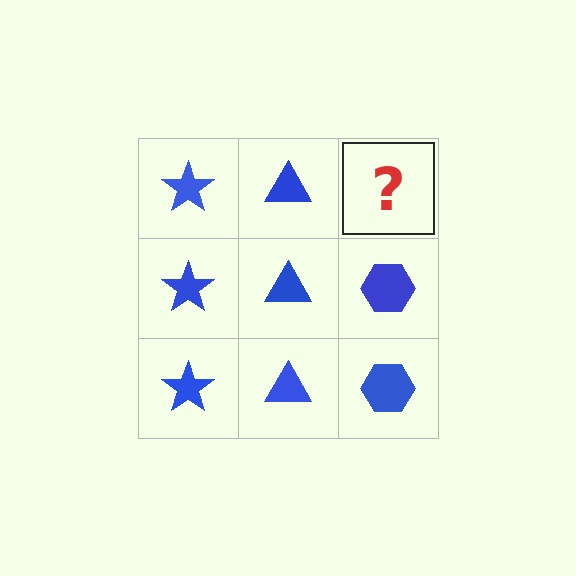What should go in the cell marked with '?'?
The missing cell should contain a blue hexagon.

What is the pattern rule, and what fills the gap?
The rule is that each column has a consistent shape. The gap should be filled with a blue hexagon.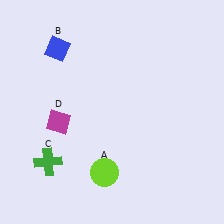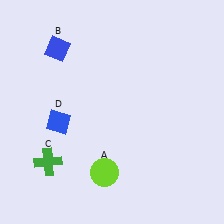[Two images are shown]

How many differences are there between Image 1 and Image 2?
There is 1 difference between the two images.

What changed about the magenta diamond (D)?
In Image 1, D is magenta. In Image 2, it changed to blue.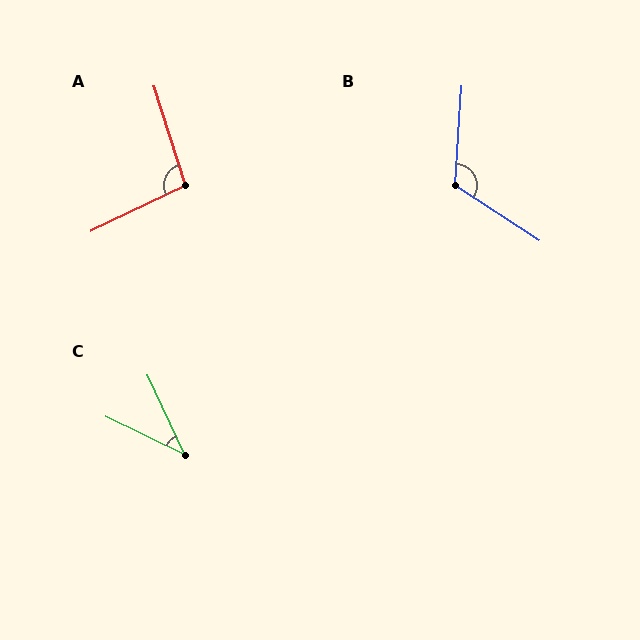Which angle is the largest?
B, at approximately 120 degrees.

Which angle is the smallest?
C, at approximately 39 degrees.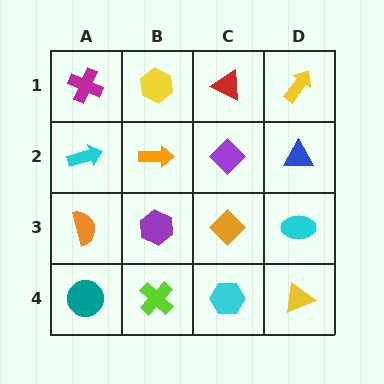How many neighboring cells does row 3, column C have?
4.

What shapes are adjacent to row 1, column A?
A cyan arrow (row 2, column A), a yellow hexagon (row 1, column B).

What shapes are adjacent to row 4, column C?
An orange diamond (row 3, column C), a lime cross (row 4, column B), a yellow triangle (row 4, column D).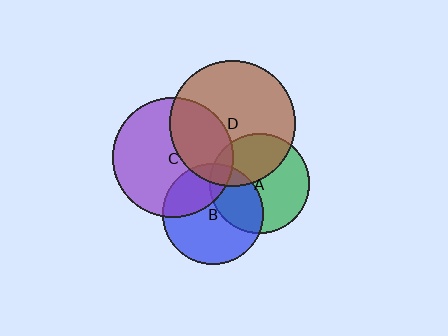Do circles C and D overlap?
Yes.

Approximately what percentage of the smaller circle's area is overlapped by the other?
Approximately 35%.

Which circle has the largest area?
Circle D (brown).